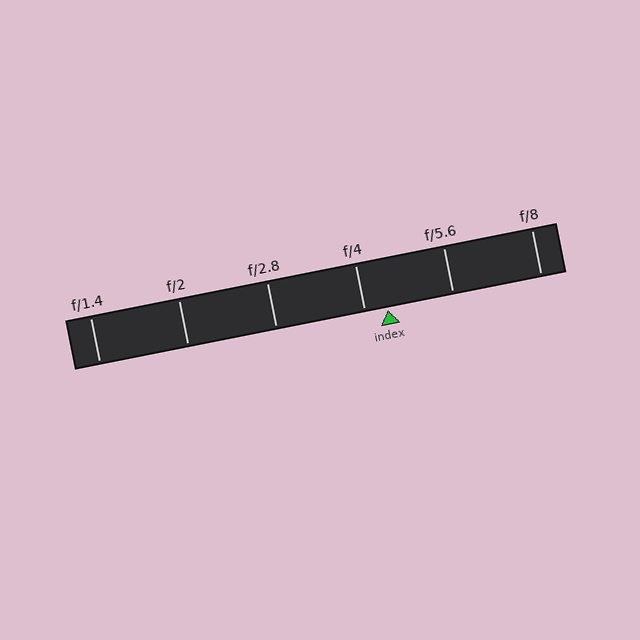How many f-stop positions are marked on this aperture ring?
There are 6 f-stop positions marked.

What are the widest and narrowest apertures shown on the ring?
The widest aperture shown is f/1.4 and the narrowest is f/8.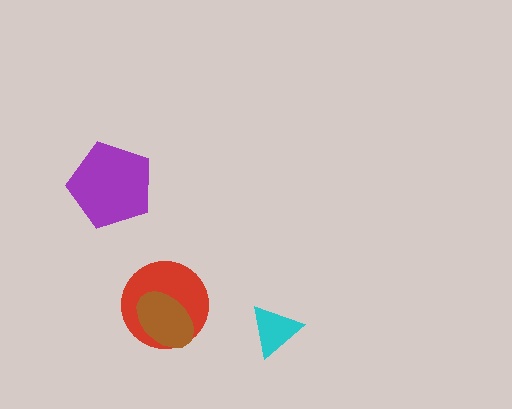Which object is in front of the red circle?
The brown ellipse is in front of the red circle.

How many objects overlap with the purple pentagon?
0 objects overlap with the purple pentagon.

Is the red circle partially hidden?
Yes, it is partially covered by another shape.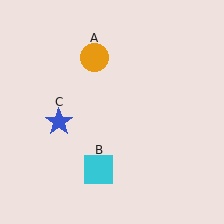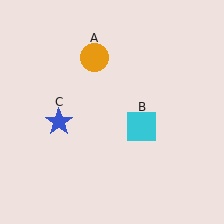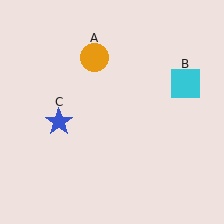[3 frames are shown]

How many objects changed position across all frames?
1 object changed position: cyan square (object B).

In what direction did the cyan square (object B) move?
The cyan square (object B) moved up and to the right.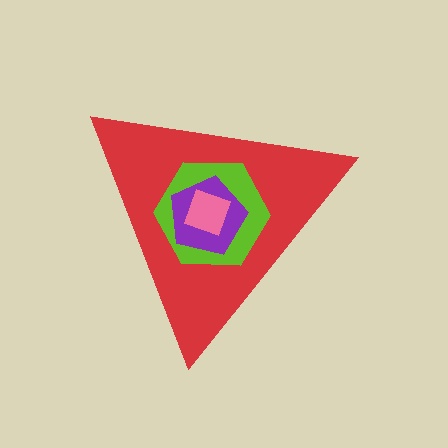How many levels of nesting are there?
4.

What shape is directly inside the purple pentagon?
The pink diamond.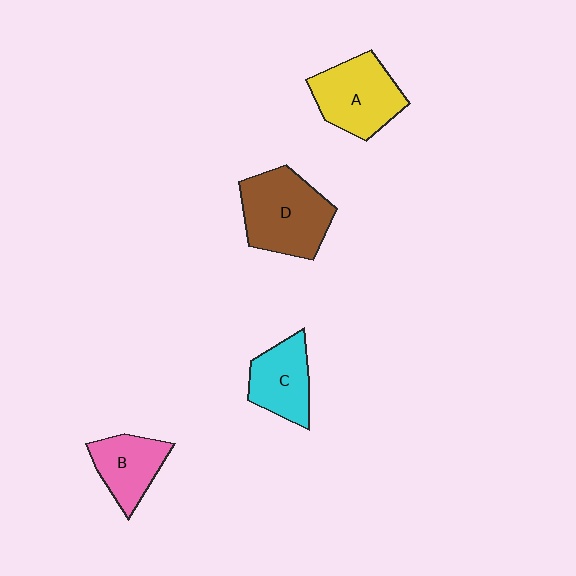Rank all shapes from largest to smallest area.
From largest to smallest: D (brown), A (yellow), C (cyan), B (pink).